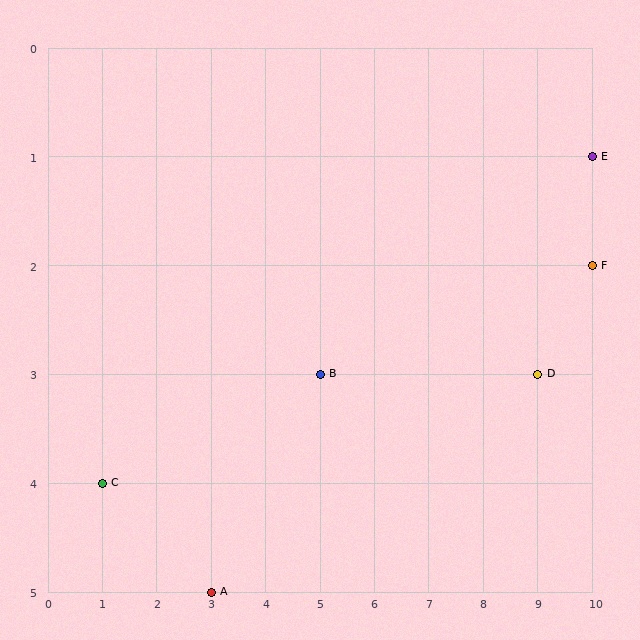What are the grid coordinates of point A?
Point A is at grid coordinates (3, 5).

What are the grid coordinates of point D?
Point D is at grid coordinates (9, 3).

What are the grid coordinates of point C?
Point C is at grid coordinates (1, 4).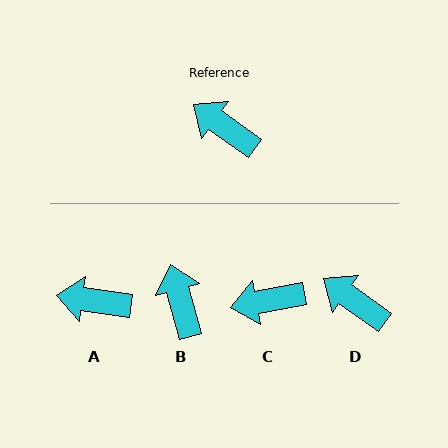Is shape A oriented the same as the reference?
No, it is off by about 27 degrees.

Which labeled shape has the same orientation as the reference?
D.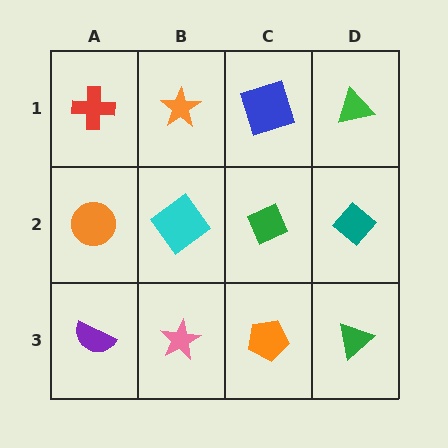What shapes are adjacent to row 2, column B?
An orange star (row 1, column B), a pink star (row 3, column B), an orange circle (row 2, column A), a green diamond (row 2, column C).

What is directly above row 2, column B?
An orange star.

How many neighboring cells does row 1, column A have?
2.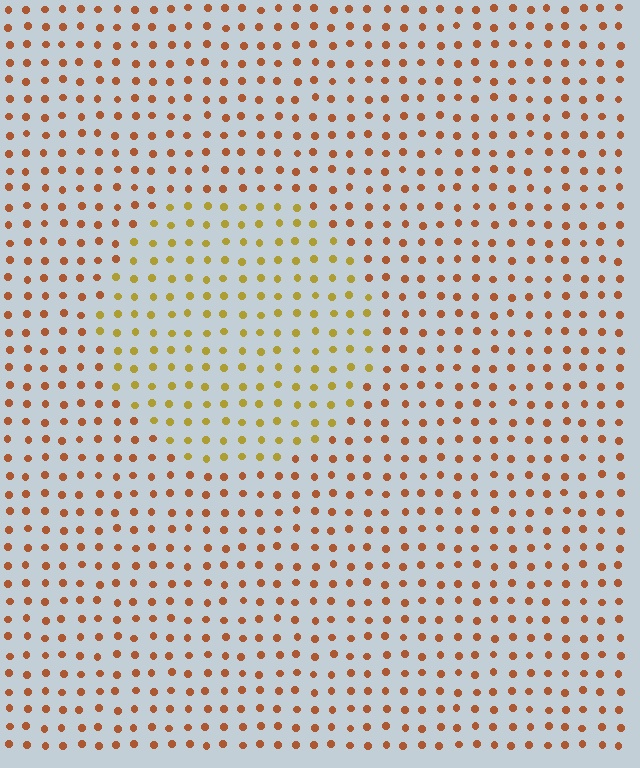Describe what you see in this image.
The image is filled with small brown elements in a uniform arrangement. A circle-shaped region is visible where the elements are tinted to a slightly different hue, forming a subtle color boundary.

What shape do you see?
I see a circle.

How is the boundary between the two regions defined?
The boundary is defined purely by a slight shift in hue (about 34 degrees). Spacing, size, and orientation are identical on both sides.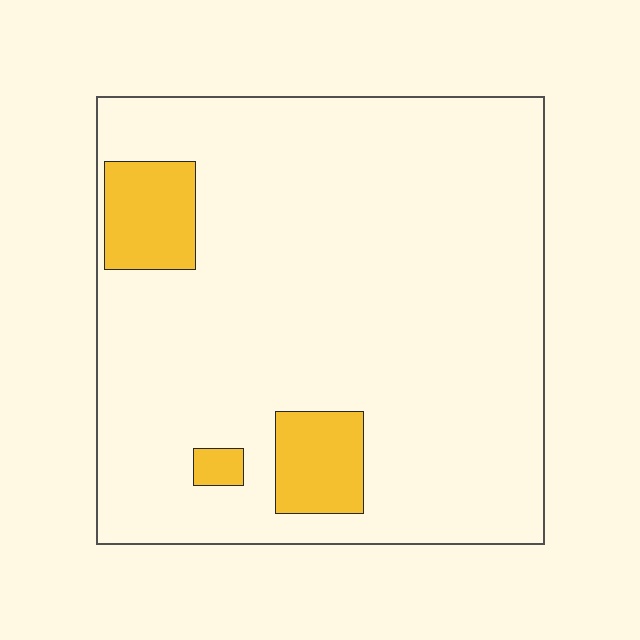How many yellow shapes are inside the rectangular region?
3.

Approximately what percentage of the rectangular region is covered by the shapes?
Approximately 10%.